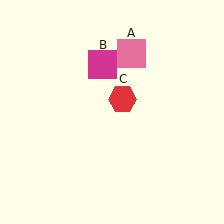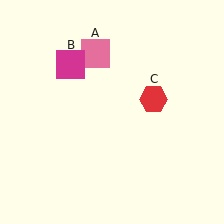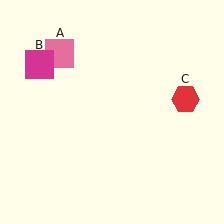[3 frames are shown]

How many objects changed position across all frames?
3 objects changed position: pink square (object A), magenta square (object B), red hexagon (object C).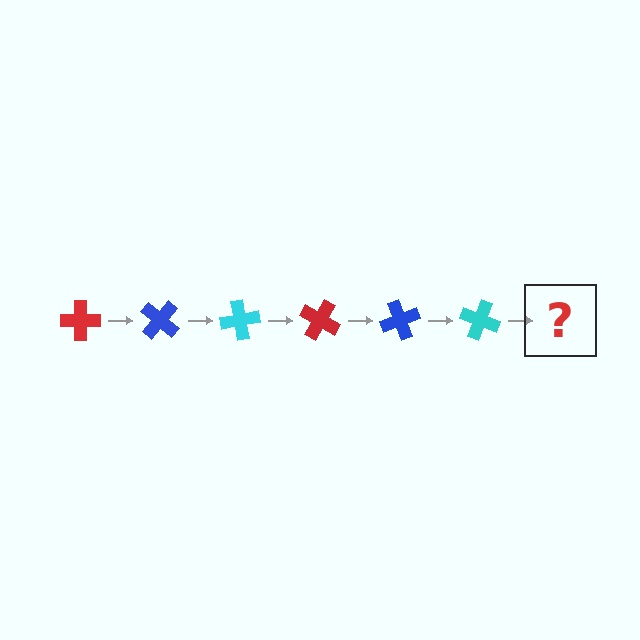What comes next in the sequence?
The next element should be a red cross, rotated 240 degrees from the start.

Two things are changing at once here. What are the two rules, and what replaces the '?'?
The two rules are that it rotates 40 degrees each step and the color cycles through red, blue, and cyan. The '?' should be a red cross, rotated 240 degrees from the start.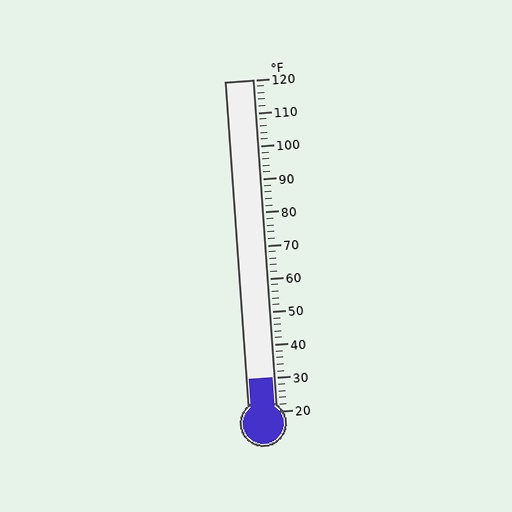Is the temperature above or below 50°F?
The temperature is below 50°F.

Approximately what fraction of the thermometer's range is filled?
The thermometer is filled to approximately 10% of its range.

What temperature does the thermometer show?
The thermometer shows approximately 30°F.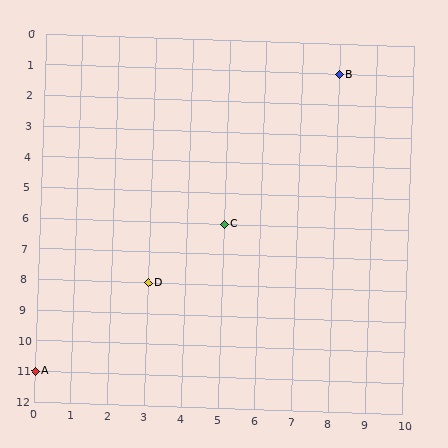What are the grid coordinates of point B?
Point B is at grid coordinates (8, 1).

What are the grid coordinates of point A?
Point A is at grid coordinates (0, 11).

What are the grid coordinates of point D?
Point D is at grid coordinates (3, 8).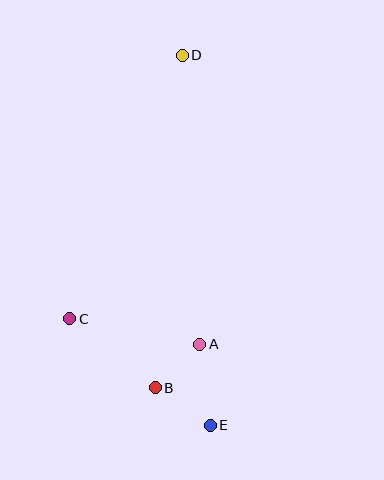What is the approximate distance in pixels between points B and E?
The distance between B and E is approximately 67 pixels.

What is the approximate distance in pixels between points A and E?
The distance between A and E is approximately 82 pixels.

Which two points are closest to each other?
Points A and B are closest to each other.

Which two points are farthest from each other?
Points D and E are farthest from each other.